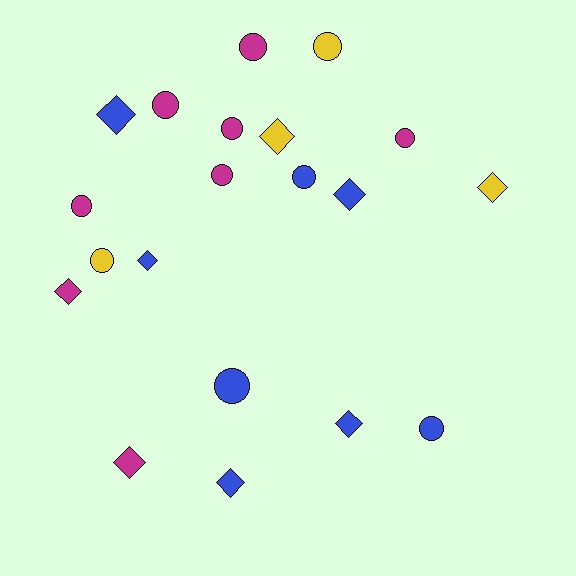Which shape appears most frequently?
Circle, with 11 objects.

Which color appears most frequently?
Magenta, with 8 objects.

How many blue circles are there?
There are 3 blue circles.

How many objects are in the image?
There are 20 objects.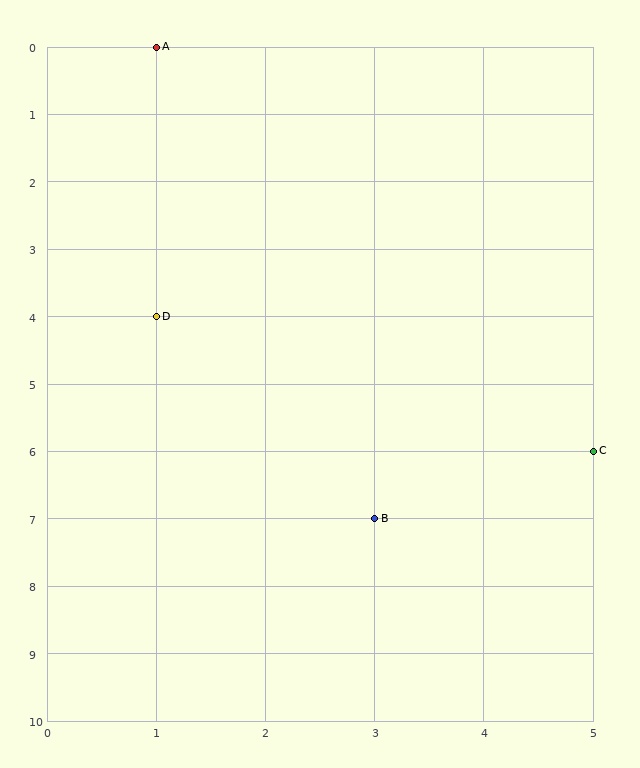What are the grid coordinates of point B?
Point B is at grid coordinates (3, 7).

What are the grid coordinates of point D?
Point D is at grid coordinates (1, 4).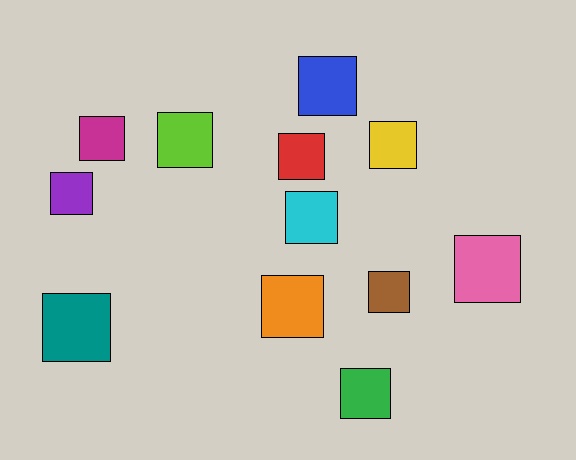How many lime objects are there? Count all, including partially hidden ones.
There is 1 lime object.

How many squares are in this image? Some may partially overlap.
There are 12 squares.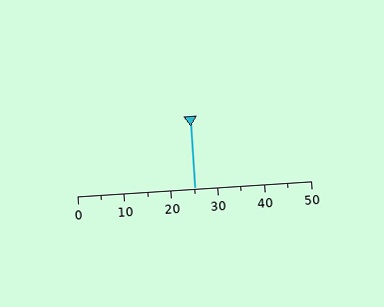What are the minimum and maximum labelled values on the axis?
The axis runs from 0 to 50.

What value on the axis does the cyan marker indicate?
The marker indicates approximately 25.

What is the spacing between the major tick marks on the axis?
The major ticks are spaced 10 apart.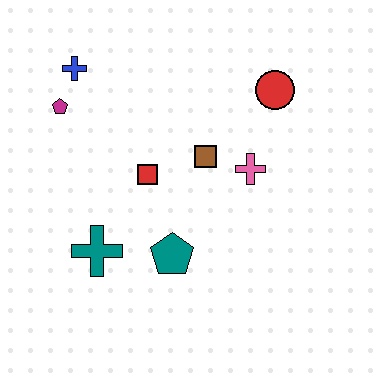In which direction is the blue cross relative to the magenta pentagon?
The blue cross is above the magenta pentagon.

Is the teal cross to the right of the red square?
No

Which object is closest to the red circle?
The pink cross is closest to the red circle.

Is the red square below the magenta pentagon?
Yes